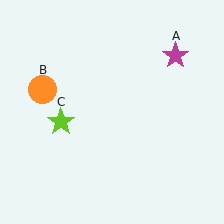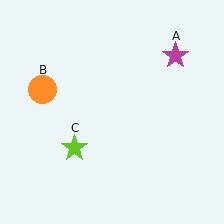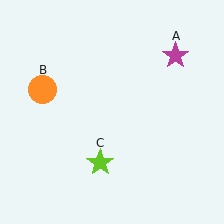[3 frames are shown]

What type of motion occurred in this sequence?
The lime star (object C) rotated counterclockwise around the center of the scene.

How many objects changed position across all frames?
1 object changed position: lime star (object C).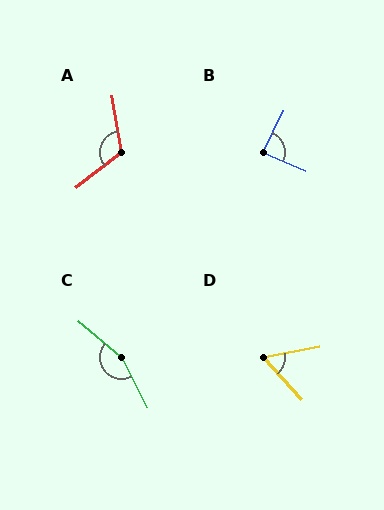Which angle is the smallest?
D, at approximately 58 degrees.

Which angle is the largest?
C, at approximately 157 degrees.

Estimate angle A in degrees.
Approximately 118 degrees.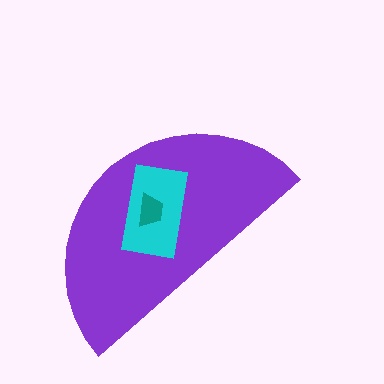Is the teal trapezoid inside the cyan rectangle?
Yes.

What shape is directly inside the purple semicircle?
The cyan rectangle.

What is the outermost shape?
The purple semicircle.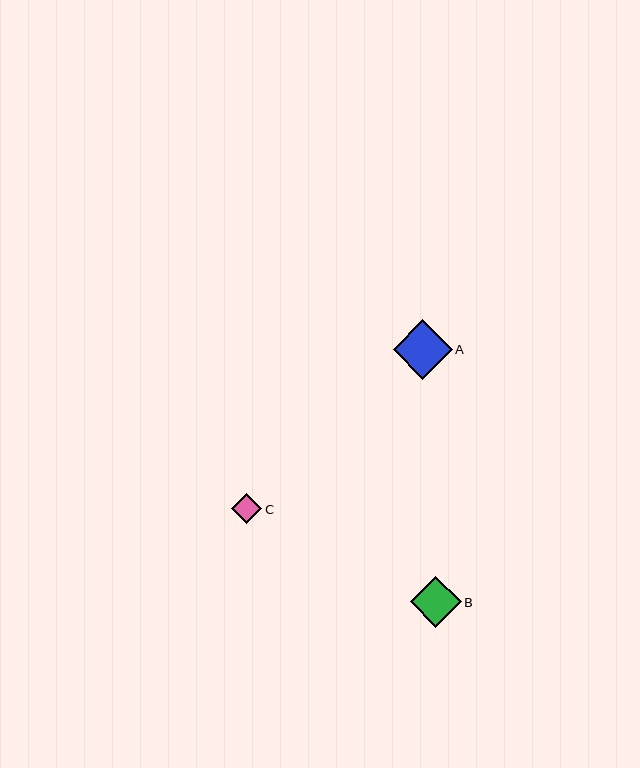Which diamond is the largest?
Diamond A is the largest with a size of approximately 59 pixels.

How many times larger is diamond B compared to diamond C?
Diamond B is approximately 1.7 times the size of diamond C.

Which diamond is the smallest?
Diamond C is the smallest with a size of approximately 30 pixels.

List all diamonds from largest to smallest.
From largest to smallest: A, B, C.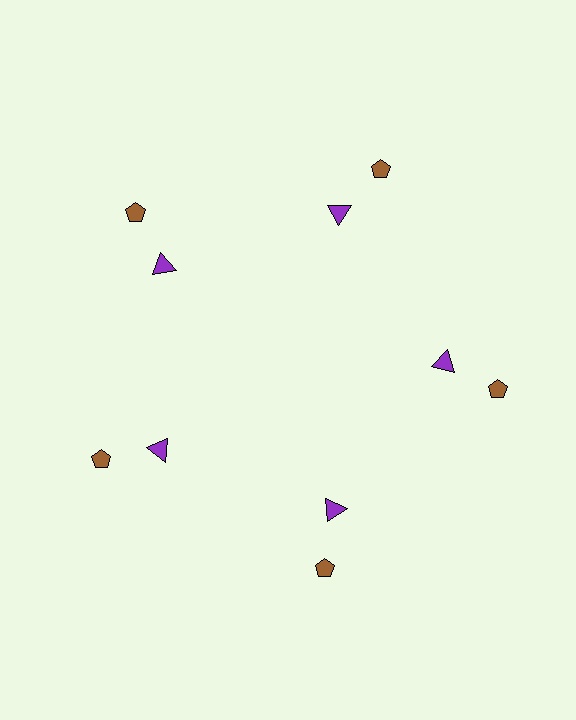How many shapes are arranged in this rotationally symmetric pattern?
There are 10 shapes, arranged in 5 groups of 2.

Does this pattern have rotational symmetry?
Yes, this pattern has 5-fold rotational symmetry. It looks the same after rotating 72 degrees around the center.